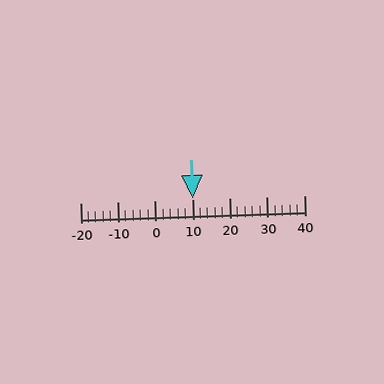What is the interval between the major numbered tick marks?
The major tick marks are spaced 10 units apart.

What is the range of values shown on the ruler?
The ruler shows values from -20 to 40.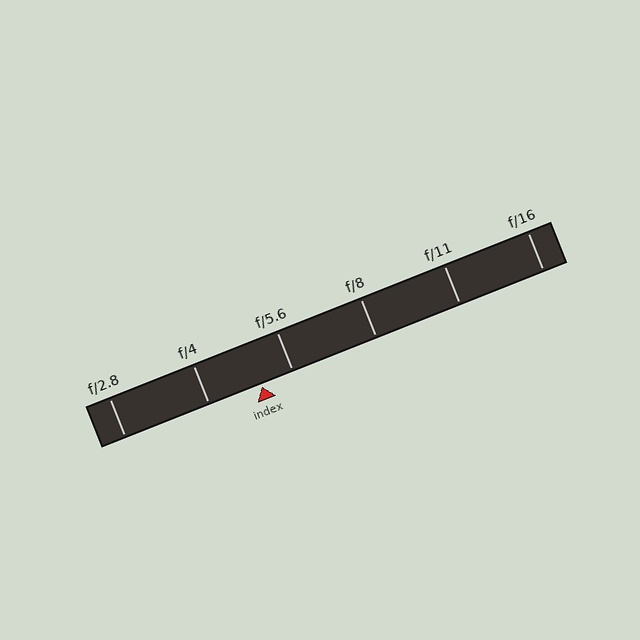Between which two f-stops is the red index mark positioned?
The index mark is between f/4 and f/5.6.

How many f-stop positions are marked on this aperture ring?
There are 6 f-stop positions marked.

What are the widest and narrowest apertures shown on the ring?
The widest aperture shown is f/2.8 and the narrowest is f/16.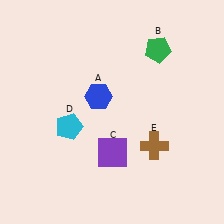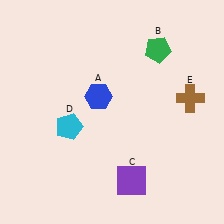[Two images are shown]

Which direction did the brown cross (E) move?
The brown cross (E) moved up.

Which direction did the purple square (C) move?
The purple square (C) moved down.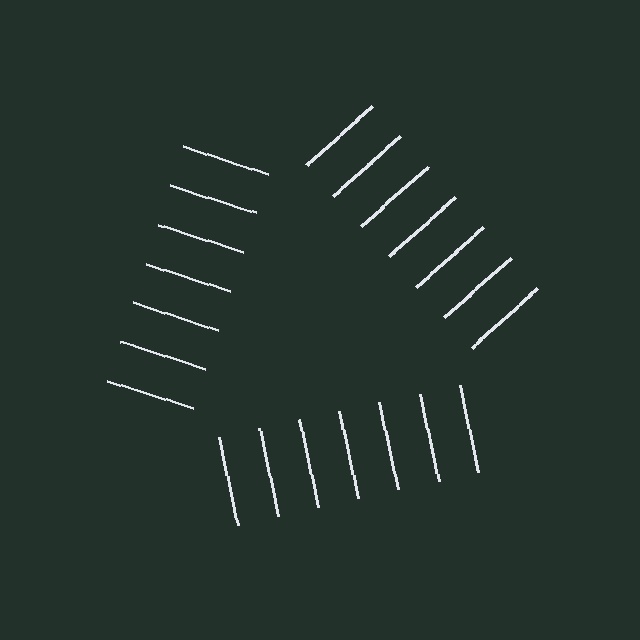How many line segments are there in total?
21 — 7 along each of the 3 edges.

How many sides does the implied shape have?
3 sides — the line-ends trace a triangle.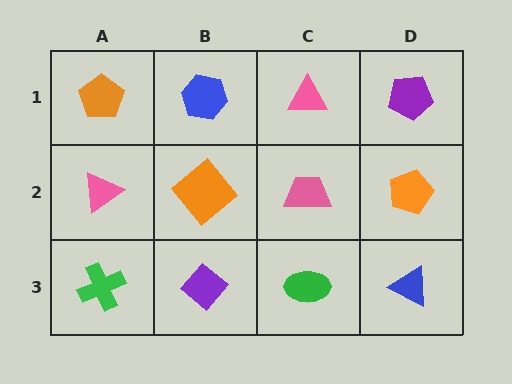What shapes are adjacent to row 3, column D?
An orange pentagon (row 2, column D), a green ellipse (row 3, column C).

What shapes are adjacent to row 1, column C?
A pink trapezoid (row 2, column C), a blue hexagon (row 1, column B), a purple pentagon (row 1, column D).